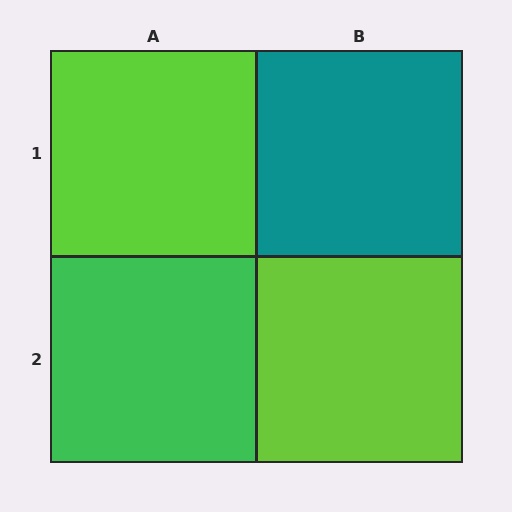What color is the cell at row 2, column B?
Lime.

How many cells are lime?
2 cells are lime.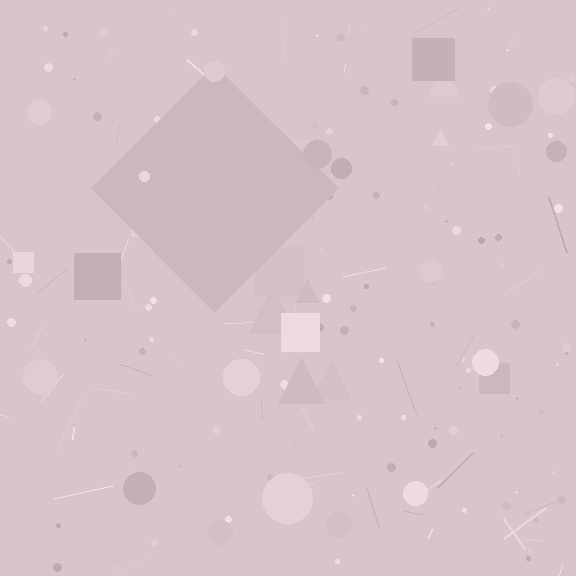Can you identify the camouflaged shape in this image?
The camouflaged shape is a diamond.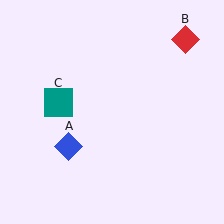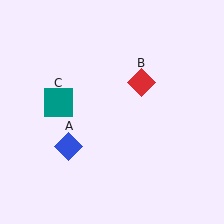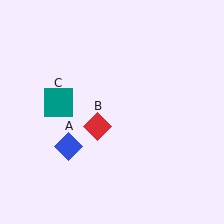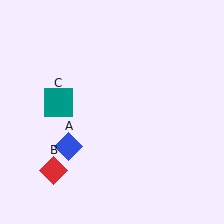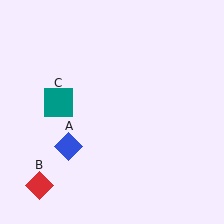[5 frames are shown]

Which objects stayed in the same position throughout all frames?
Blue diamond (object A) and teal square (object C) remained stationary.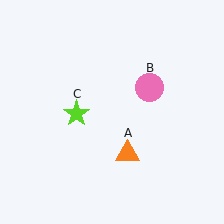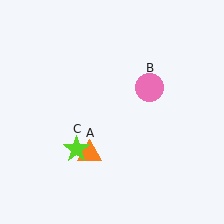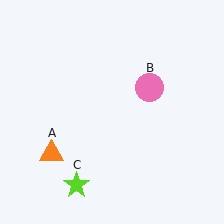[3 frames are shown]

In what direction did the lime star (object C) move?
The lime star (object C) moved down.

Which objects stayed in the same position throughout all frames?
Pink circle (object B) remained stationary.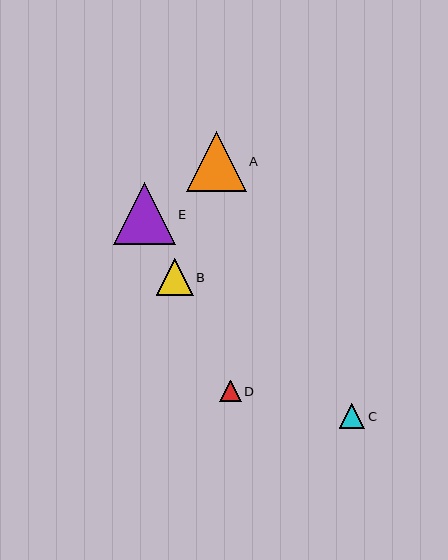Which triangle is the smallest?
Triangle D is the smallest with a size of approximately 21 pixels.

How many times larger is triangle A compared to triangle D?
Triangle A is approximately 2.8 times the size of triangle D.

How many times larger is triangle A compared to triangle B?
Triangle A is approximately 1.6 times the size of triangle B.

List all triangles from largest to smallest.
From largest to smallest: E, A, B, C, D.